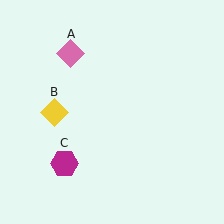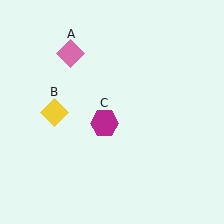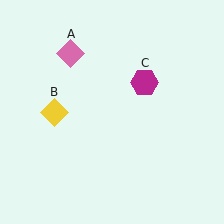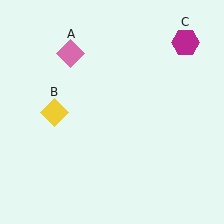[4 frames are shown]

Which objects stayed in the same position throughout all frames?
Pink diamond (object A) and yellow diamond (object B) remained stationary.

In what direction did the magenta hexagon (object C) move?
The magenta hexagon (object C) moved up and to the right.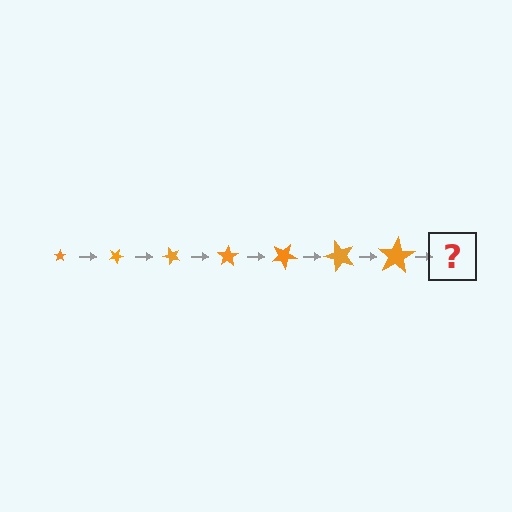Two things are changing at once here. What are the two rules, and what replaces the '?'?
The two rules are that the star grows larger each step and it rotates 25 degrees each step. The '?' should be a star, larger than the previous one and rotated 175 degrees from the start.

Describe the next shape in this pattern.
It should be a star, larger than the previous one and rotated 175 degrees from the start.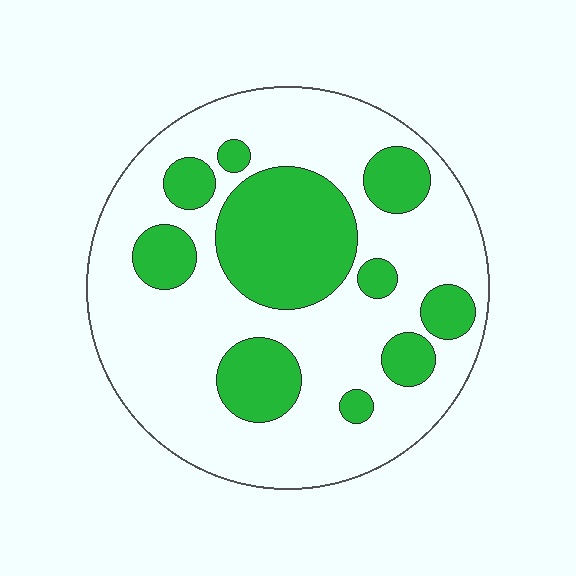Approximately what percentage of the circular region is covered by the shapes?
Approximately 30%.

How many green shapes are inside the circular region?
10.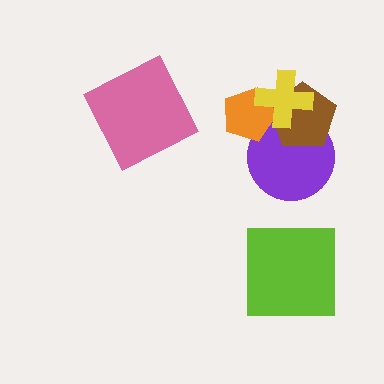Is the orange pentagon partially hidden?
Yes, it is partially covered by another shape.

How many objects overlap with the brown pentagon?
3 objects overlap with the brown pentagon.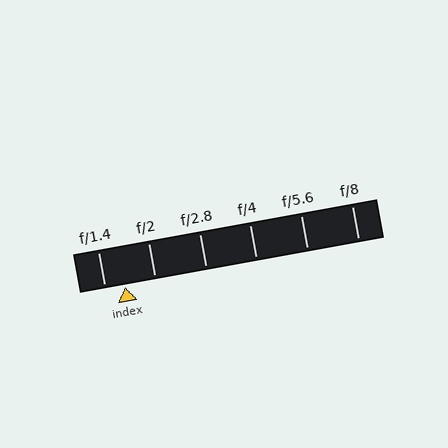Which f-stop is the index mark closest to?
The index mark is closest to f/1.4.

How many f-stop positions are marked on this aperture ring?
There are 6 f-stop positions marked.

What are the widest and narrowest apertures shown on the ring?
The widest aperture shown is f/1.4 and the narrowest is f/8.